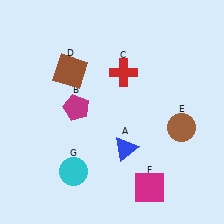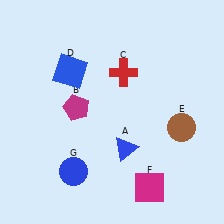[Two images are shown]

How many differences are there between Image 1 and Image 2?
There are 2 differences between the two images.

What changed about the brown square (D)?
In Image 1, D is brown. In Image 2, it changed to blue.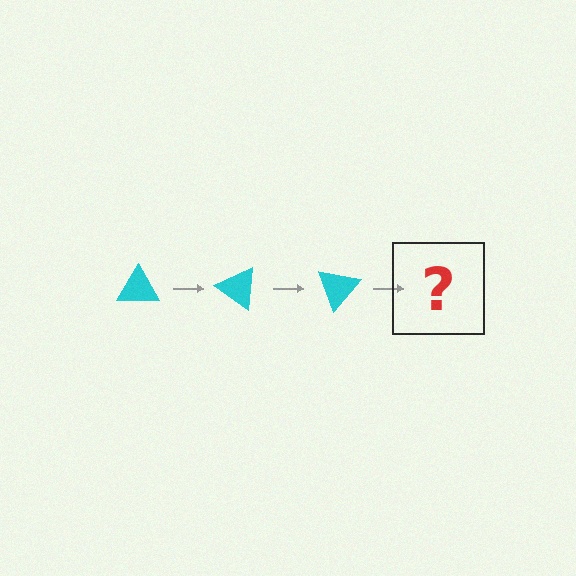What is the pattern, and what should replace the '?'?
The pattern is that the triangle rotates 35 degrees each step. The '?' should be a cyan triangle rotated 105 degrees.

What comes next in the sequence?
The next element should be a cyan triangle rotated 105 degrees.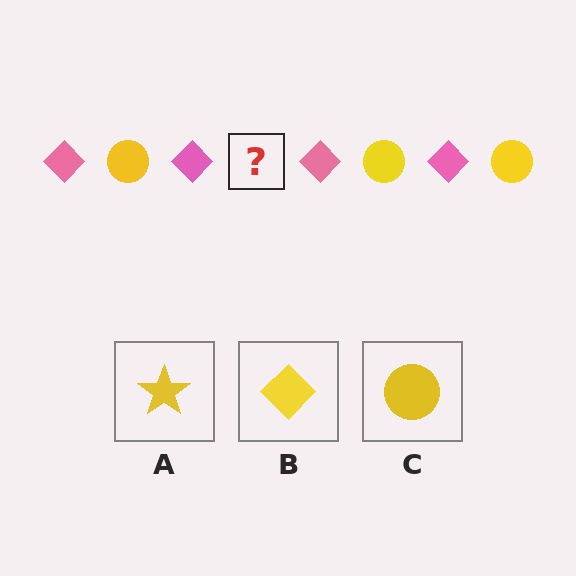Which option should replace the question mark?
Option C.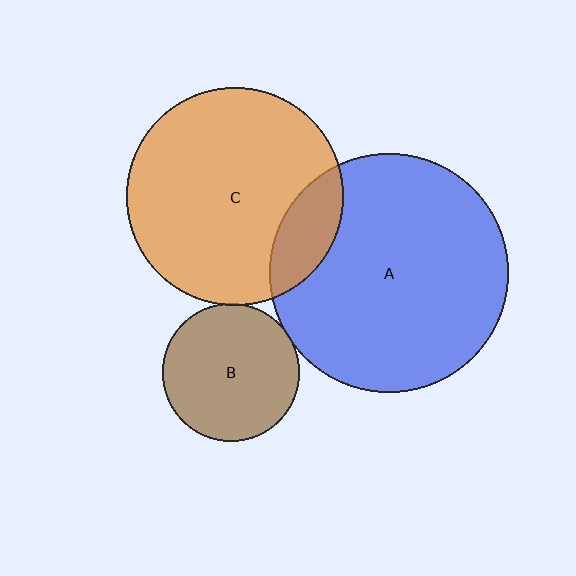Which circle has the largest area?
Circle A (blue).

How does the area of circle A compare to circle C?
Approximately 1.2 times.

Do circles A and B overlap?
Yes.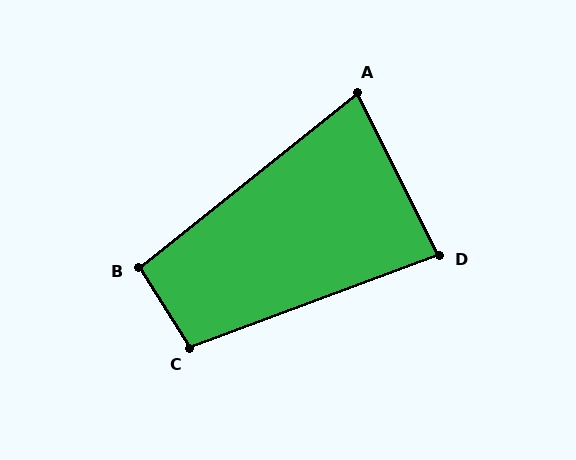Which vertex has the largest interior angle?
C, at approximately 102 degrees.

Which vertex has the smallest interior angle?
A, at approximately 78 degrees.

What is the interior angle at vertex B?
Approximately 96 degrees (obtuse).